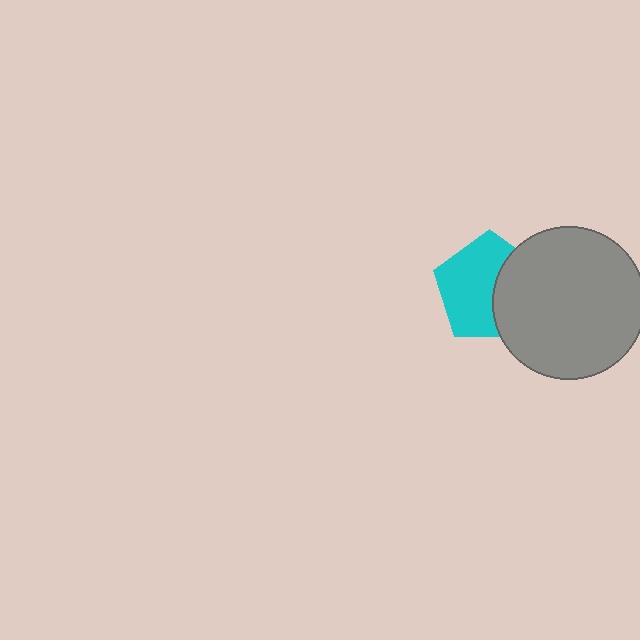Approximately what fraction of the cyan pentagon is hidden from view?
Roughly 39% of the cyan pentagon is hidden behind the gray circle.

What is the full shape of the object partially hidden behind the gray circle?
The partially hidden object is a cyan pentagon.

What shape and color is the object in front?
The object in front is a gray circle.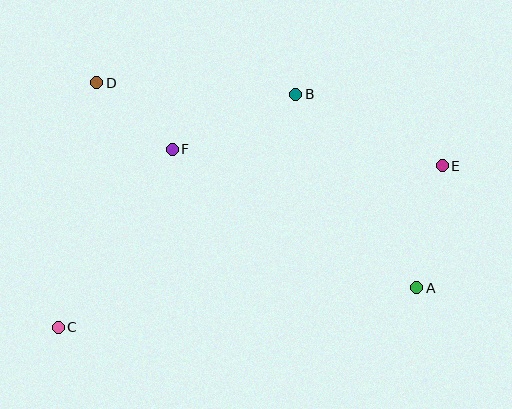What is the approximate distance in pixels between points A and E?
The distance between A and E is approximately 125 pixels.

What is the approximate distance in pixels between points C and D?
The distance between C and D is approximately 248 pixels.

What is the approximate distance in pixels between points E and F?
The distance between E and F is approximately 270 pixels.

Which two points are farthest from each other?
Points C and E are farthest from each other.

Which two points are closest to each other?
Points D and F are closest to each other.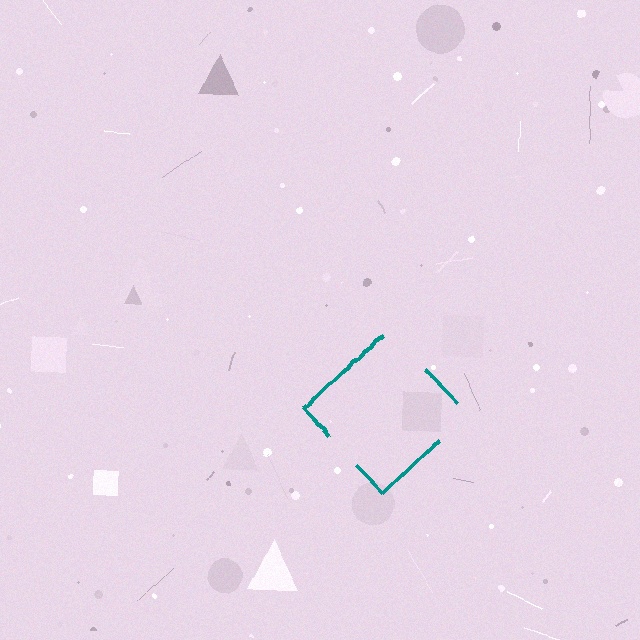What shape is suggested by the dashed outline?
The dashed outline suggests a diamond.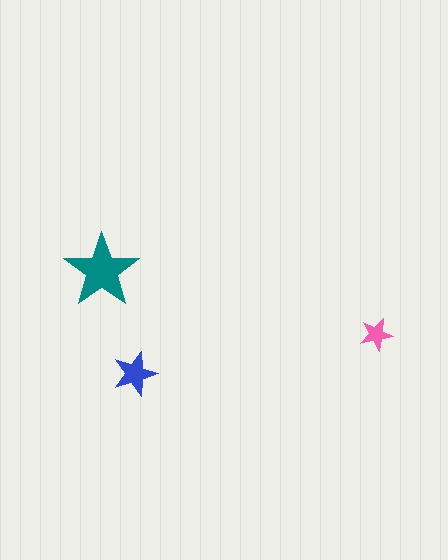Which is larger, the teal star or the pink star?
The teal one.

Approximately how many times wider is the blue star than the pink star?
About 1.5 times wider.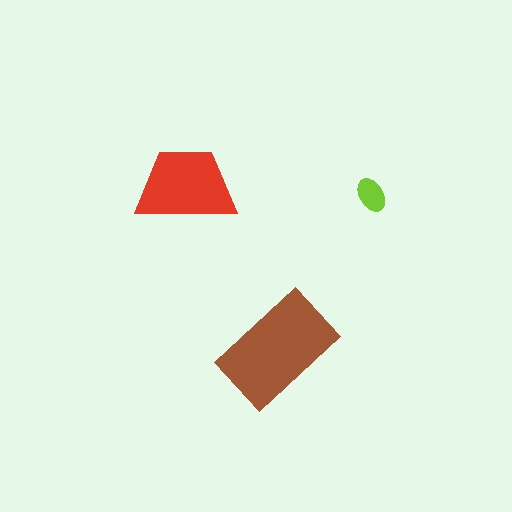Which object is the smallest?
The lime ellipse.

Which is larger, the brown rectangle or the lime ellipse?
The brown rectangle.